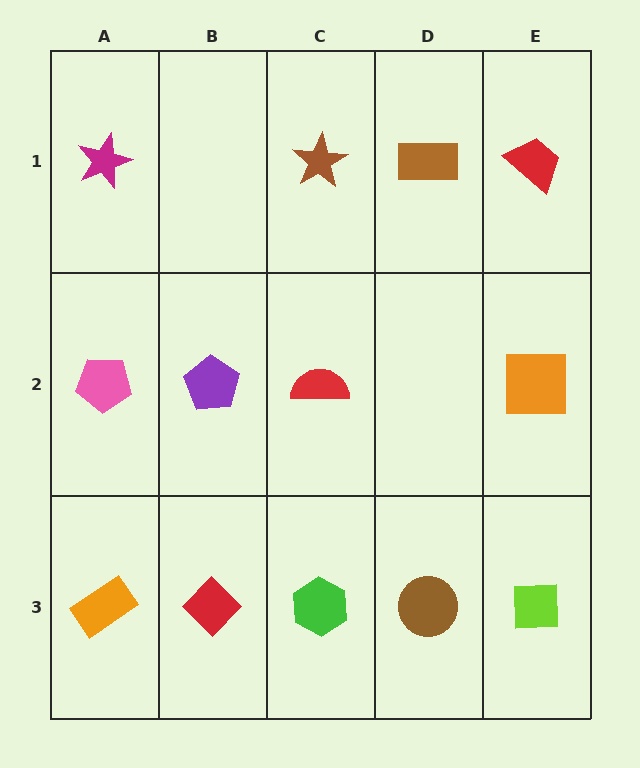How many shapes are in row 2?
4 shapes.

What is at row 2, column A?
A pink pentagon.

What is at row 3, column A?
An orange rectangle.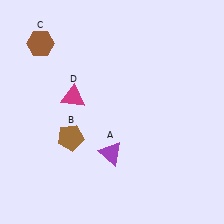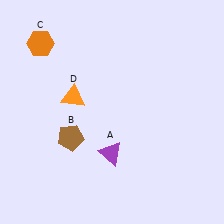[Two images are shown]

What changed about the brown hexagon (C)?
In Image 1, C is brown. In Image 2, it changed to orange.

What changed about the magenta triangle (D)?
In Image 1, D is magenta. In Image 2, it changed to orange.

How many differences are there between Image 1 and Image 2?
There are 2 differences between the two images.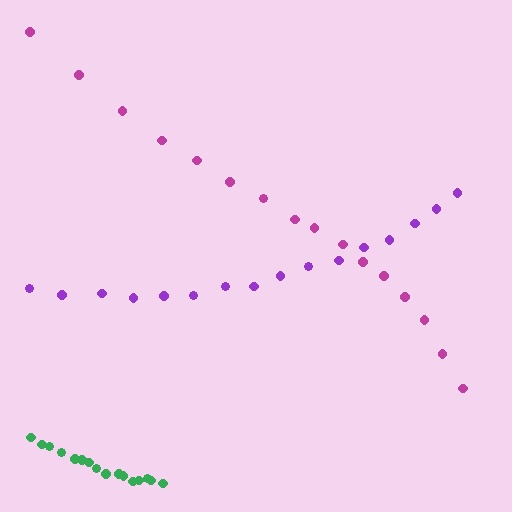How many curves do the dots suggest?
There are 3 distinct paths.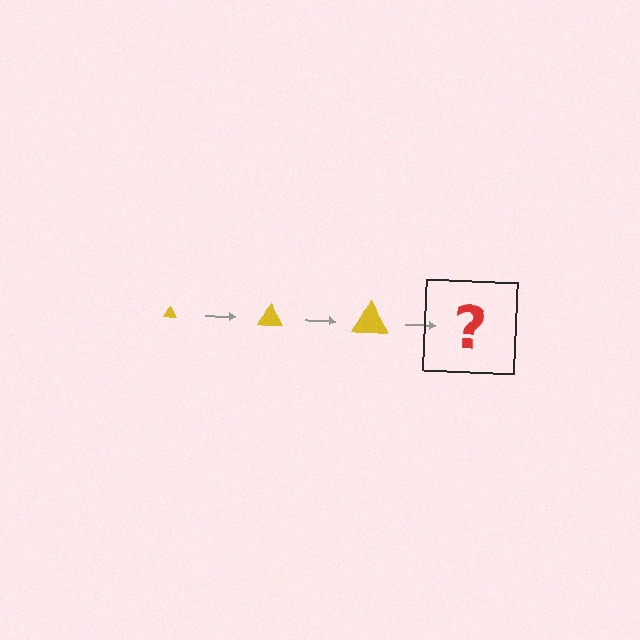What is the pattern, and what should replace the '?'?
The pattern is that the triangle gets progressively larger each step. The '?' should be a yellow triangle, larger than the previous one.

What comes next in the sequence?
The next element should be a yellow triangle, larger than the previous one.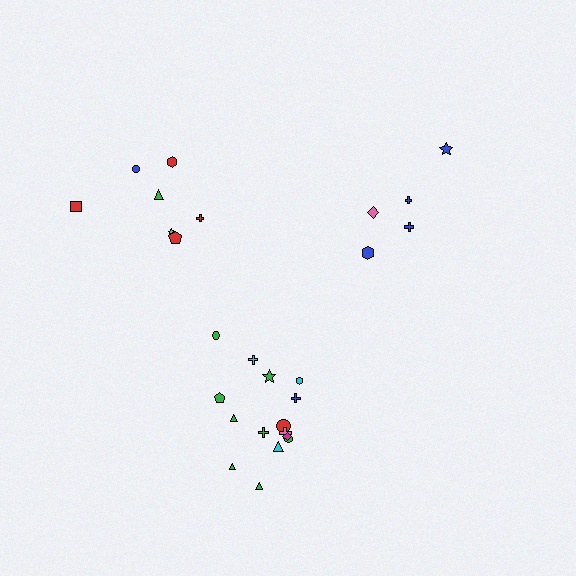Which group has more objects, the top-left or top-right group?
The top-left group.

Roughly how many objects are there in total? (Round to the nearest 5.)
Roughly 25 objects in total.